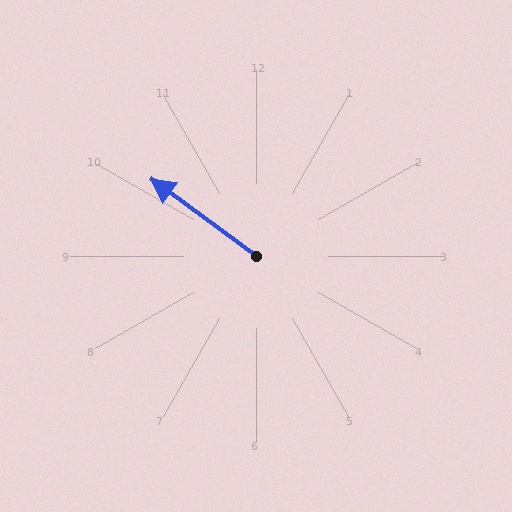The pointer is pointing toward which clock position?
Roughly 10 o'clock.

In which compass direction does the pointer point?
Northwest.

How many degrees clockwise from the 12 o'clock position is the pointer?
Approximately 306 degrees.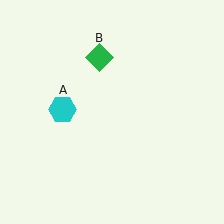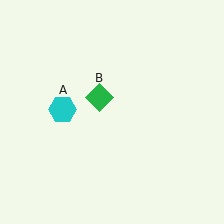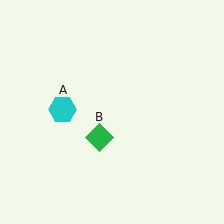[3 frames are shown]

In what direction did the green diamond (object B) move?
The green diamond (object B) moved down.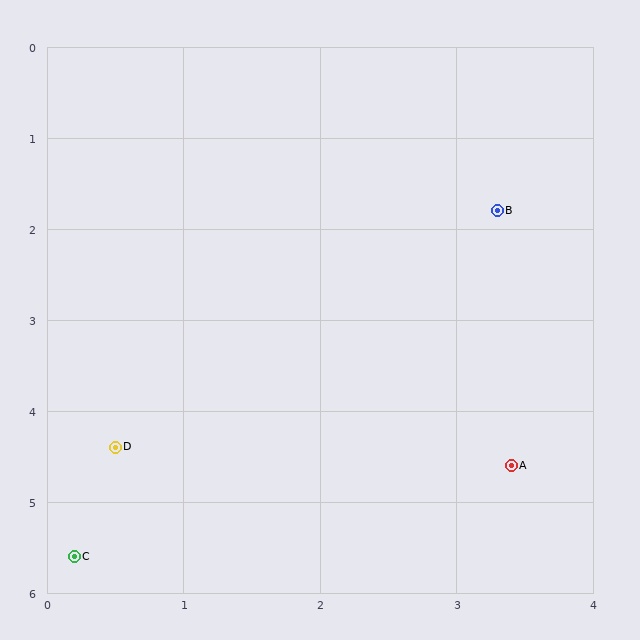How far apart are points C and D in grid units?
Points C and D are about 1.2 grid units apart.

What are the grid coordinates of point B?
Point B is at approximately (3.3, 1.8).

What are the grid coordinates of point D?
Point D is at approximately (0.5, 4.4).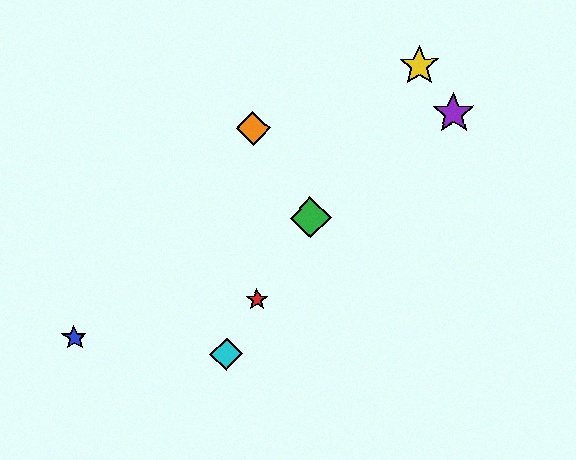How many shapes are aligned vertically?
2 shapes (the red star, the orange diamond) are aligned vertically.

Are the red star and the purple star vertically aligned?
No, the red star is at x≈257 and the purple star is at x≈454.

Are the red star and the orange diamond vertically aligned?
Yes, both are at x≈257.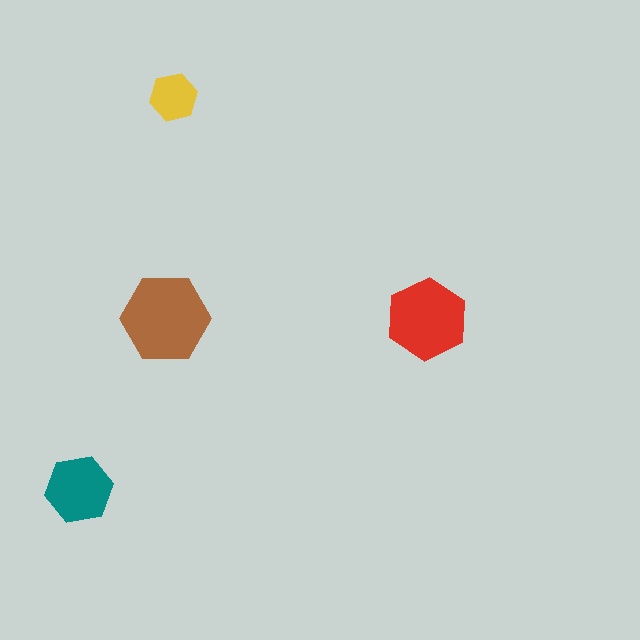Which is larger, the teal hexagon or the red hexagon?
The red one.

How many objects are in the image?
There are 4 objects in the image.